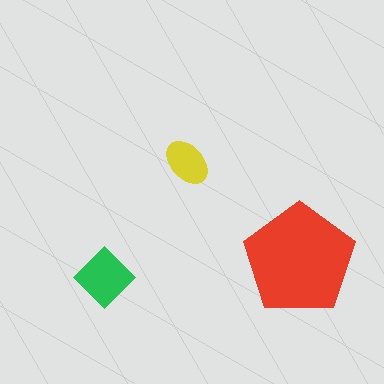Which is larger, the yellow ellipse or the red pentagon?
The red pentagon.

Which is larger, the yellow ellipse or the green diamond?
The green diamond.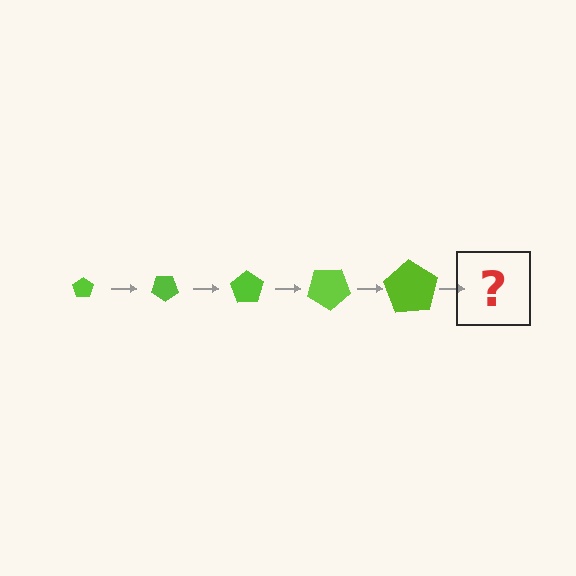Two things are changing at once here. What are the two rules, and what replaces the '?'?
The two rules are that the pentagon grows larger each step and it rotates 35 degrees each step. The '?' should be a pentagon, larger than the previous one and rotated 175 degrees from the start.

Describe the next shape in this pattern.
It should be a pentagon, larger than the previous one and rotated 175 degrees from the start.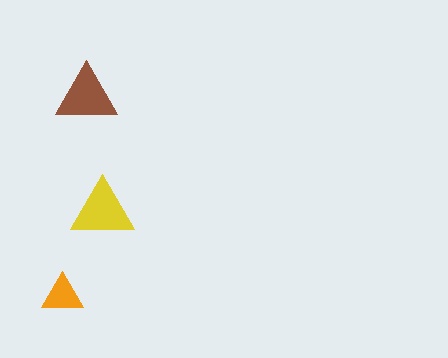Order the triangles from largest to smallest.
the yellow one, the brown one, the orange one.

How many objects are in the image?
There are 3 objects in the image.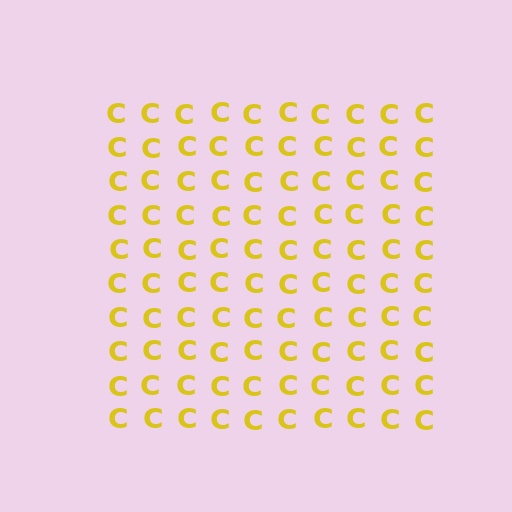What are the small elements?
The small elements are letter C's.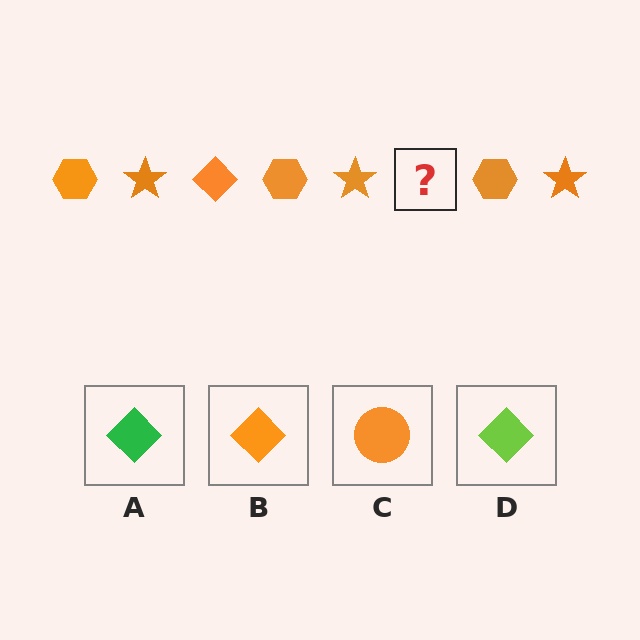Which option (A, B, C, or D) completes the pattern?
B.